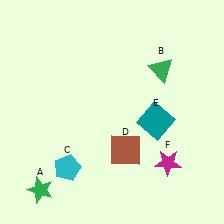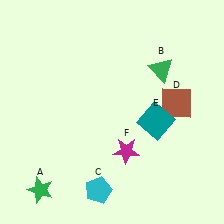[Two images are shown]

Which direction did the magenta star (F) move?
The magenta star (F) moved left.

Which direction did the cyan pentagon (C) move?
The cyan pentagon (C) moved right.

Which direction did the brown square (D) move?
The brown square (D) moved right.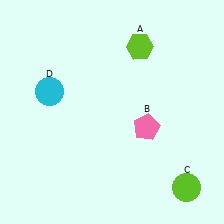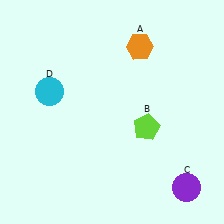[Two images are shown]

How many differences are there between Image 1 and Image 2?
There are 3 differences between the two images.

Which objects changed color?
A changed from lime to orange. B changed from pink to lime. C changed from lime to purple.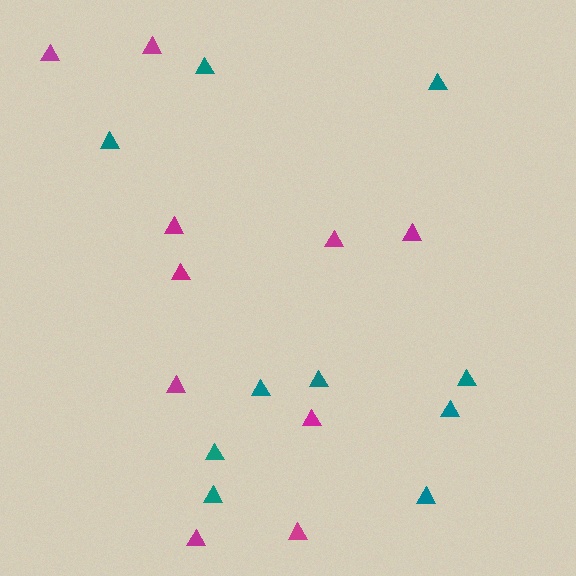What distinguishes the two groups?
There are 2 groups: one group of teal triangles (10) and one group of magenta triangles (10).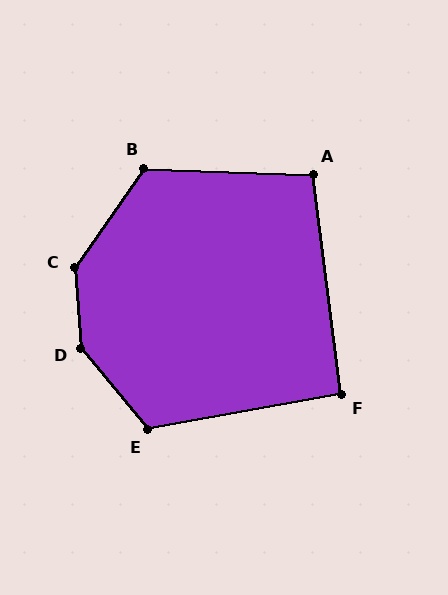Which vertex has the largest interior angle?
D, at approximately 144 degrees.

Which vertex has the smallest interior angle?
F, at approximately 93 degrees.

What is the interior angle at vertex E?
Approximately 120 degrees (obtuse).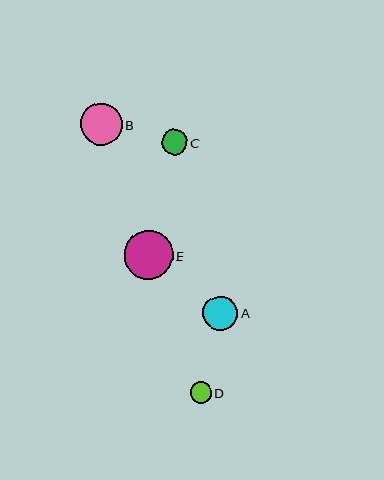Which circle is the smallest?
Circle D is the smallest with a size of approximately 21 pixels.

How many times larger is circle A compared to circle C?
Circle A is approximately 1.4 times the size of circle C.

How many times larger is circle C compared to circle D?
Circle C is approximately 1.2 times the size of circle D.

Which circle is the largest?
Circle E is the largest with a size of approximately 49 pixels.